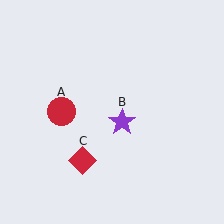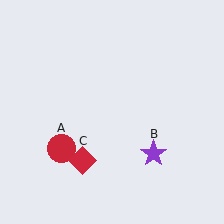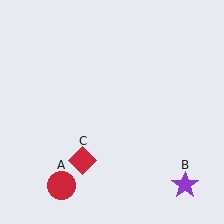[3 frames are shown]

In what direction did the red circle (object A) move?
The red circle (object A) moved down.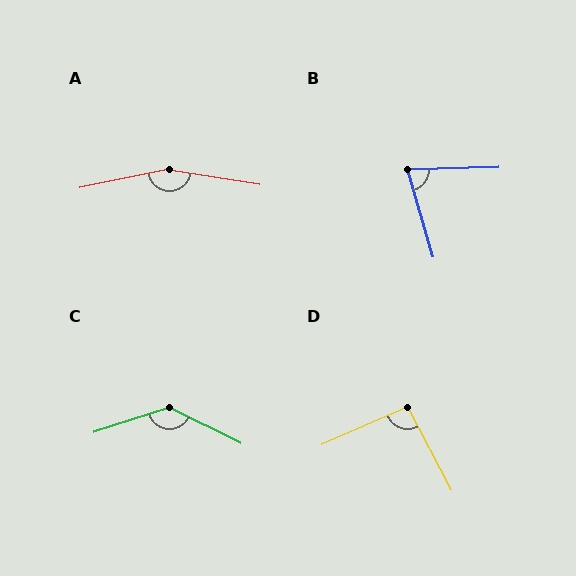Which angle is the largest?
A, at approximately 159 degrees.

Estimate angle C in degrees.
Approximately 136 degrees.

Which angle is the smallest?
B, at approximately 76 degrees.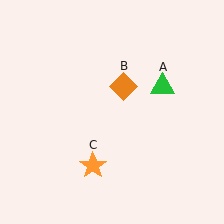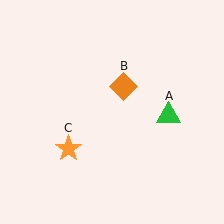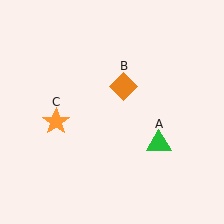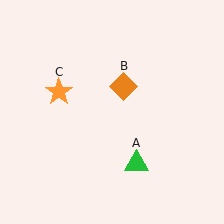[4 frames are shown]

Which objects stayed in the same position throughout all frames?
Orange diamond (object B) remained stationary.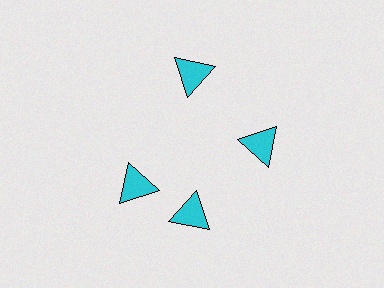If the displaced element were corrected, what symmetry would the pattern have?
It would have 4-fold rotational symmetry — the pattern would map onto itself every 90 degrees.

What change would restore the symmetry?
The symmetry would be restored by rotating it back into even spacing with its neighbors so that all 4 triangles sit at equal angles and equal distance from the center.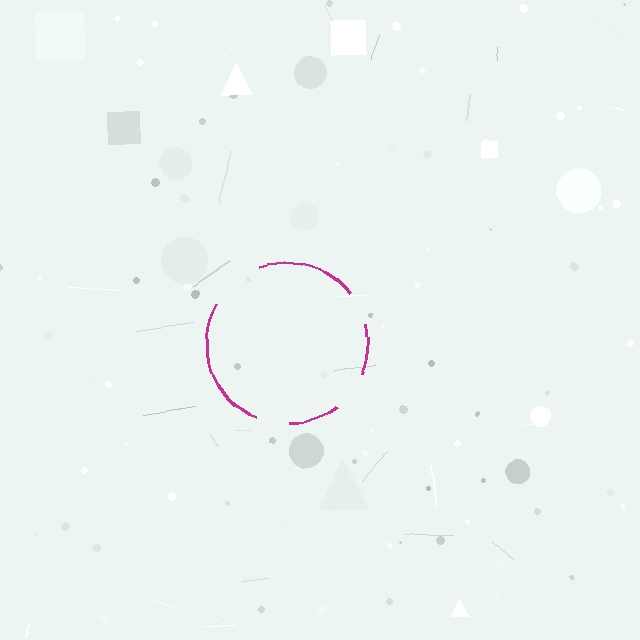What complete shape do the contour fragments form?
The contour fragments form a circle.